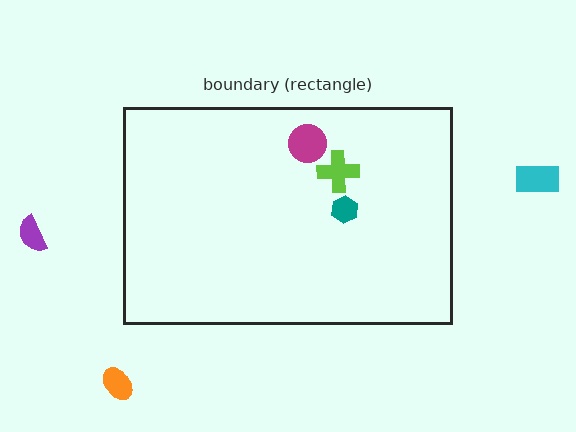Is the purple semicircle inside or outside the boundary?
Outside.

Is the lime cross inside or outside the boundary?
Inside.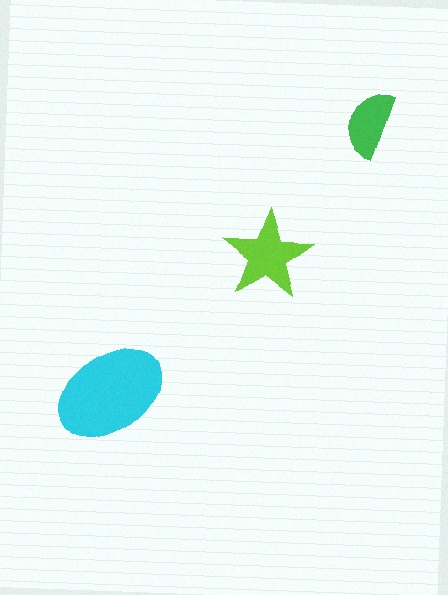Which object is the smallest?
The green semicircle.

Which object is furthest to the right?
The green semicircle is rightmost.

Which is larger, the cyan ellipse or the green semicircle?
The cyan ellipse.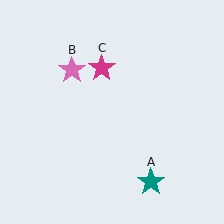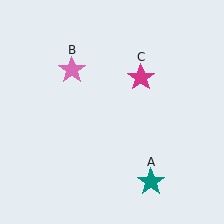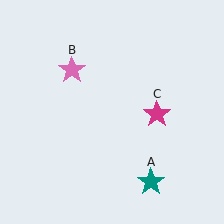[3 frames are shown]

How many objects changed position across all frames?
1 object changed position: magenta star (object C).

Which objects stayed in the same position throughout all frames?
Teal star (object A) and pink star (object B) remained stationary.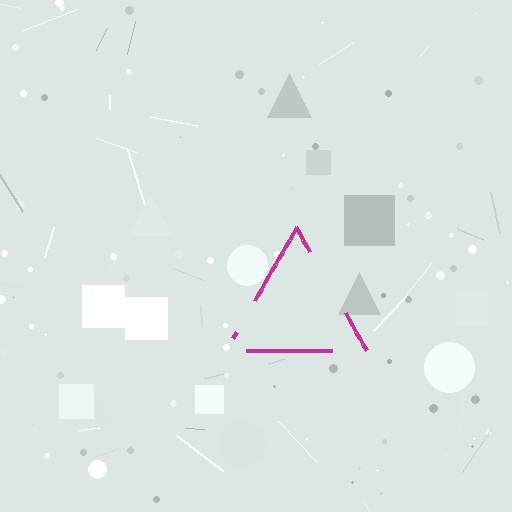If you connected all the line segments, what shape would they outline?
They would outline a triangle.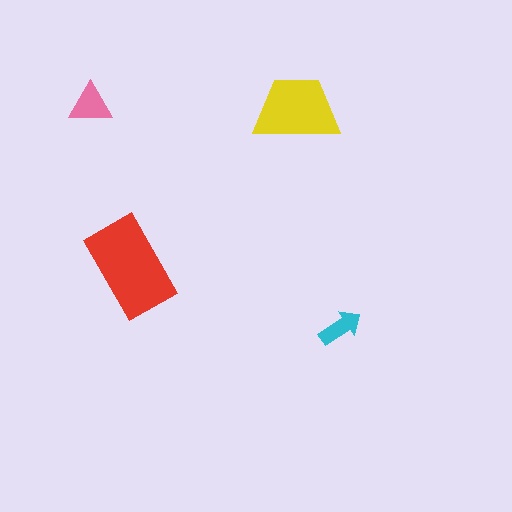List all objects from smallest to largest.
The cyan arrow, the pink triangle, the yellow trapezoid, the red rectangle.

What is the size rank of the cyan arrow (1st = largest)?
4th.